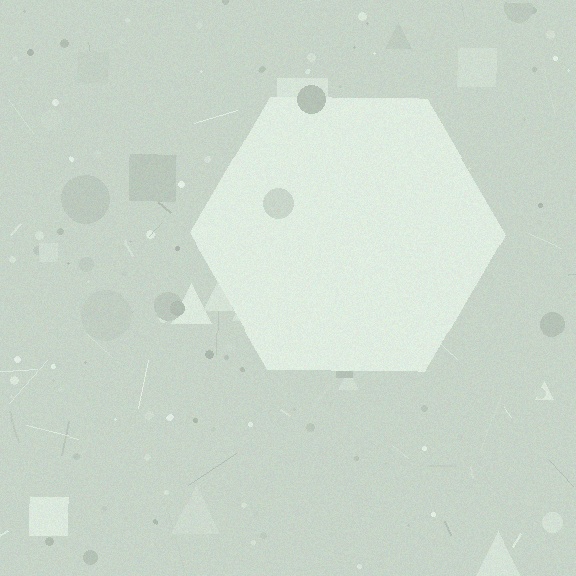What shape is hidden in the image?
A hexagon is hidden in the image.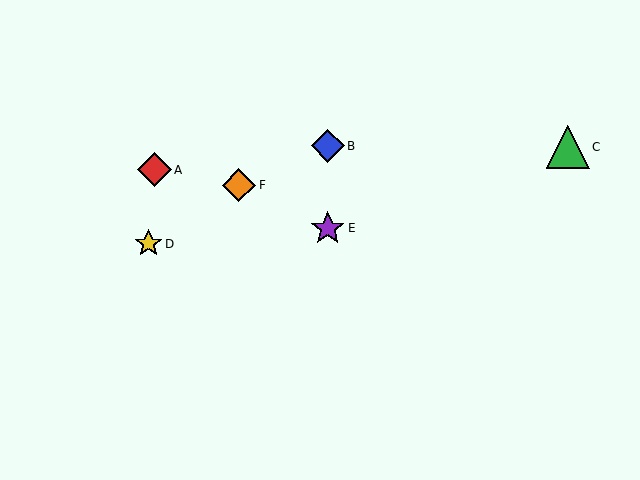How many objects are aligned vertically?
2 objects (B, E) are aligned vertically.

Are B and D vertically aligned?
No, B is at x≈328 and D is at x≈149.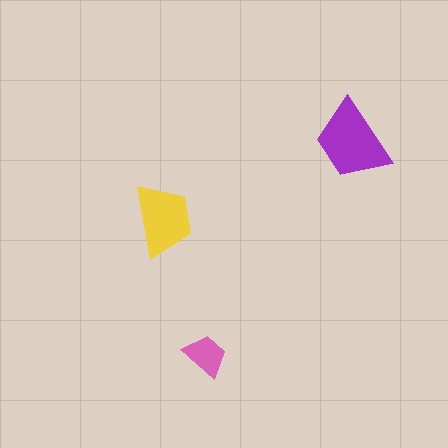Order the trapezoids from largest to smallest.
the purple one, the yellow one, the pink one.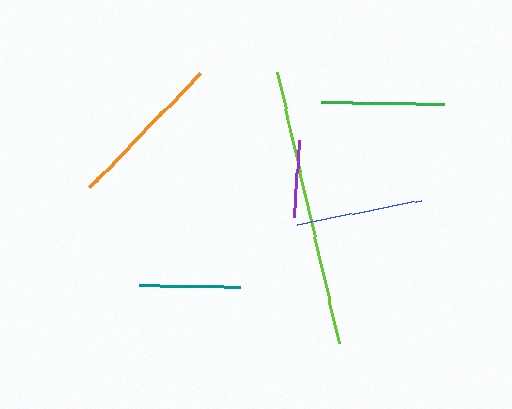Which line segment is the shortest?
The purple line is the shortest at approximately 77 pixels.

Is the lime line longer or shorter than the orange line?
The lime line is longer than the orange line.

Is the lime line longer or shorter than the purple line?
The lime line is longer than the purple line.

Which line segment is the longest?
The lime line is the longest at approximately 278 pixels.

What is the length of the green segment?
The green segment is approximately 122 pixels long.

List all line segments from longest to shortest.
From longest to shortest: lime, orange, blue, green, teal, purple.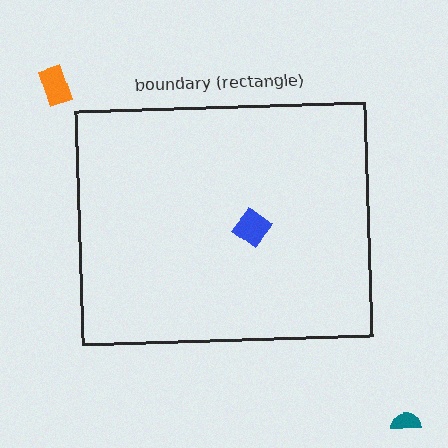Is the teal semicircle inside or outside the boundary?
Outside.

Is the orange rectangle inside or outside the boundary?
Outside.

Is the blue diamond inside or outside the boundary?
Inside.